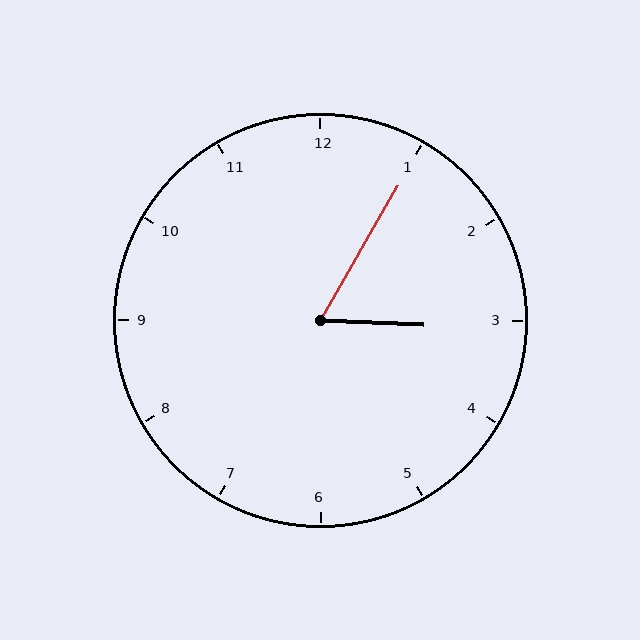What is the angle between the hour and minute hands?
Approximately 62 degrees.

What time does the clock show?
3:05.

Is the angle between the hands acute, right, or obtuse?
It is acute.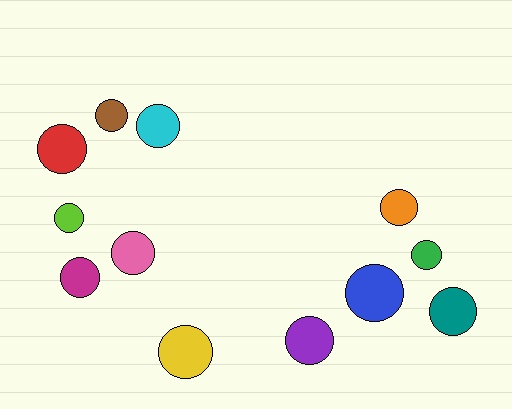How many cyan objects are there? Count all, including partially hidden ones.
There is 1 cyan object.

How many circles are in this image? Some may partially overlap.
There are 12 circles.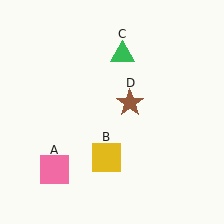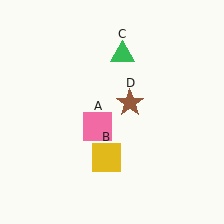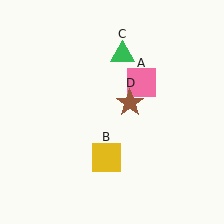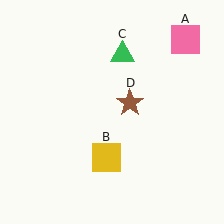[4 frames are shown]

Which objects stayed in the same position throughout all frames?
Yellow square (object B) and green triangle (object C) and brown star (object D) remained stationary.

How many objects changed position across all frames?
1 object changed position: pink square (object A).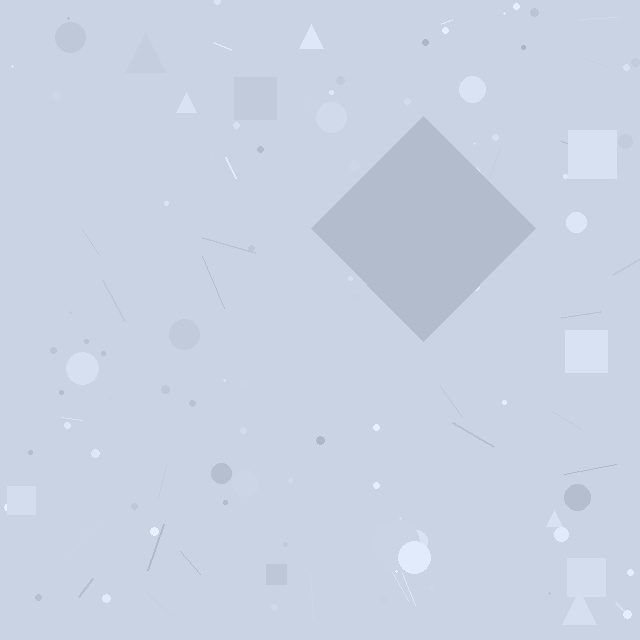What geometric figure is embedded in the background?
A diamond is embedded in the background.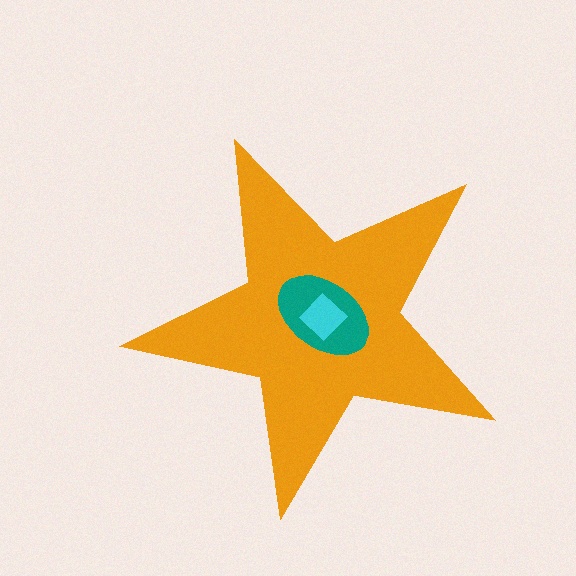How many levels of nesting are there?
3.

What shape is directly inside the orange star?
The teal ellipse.